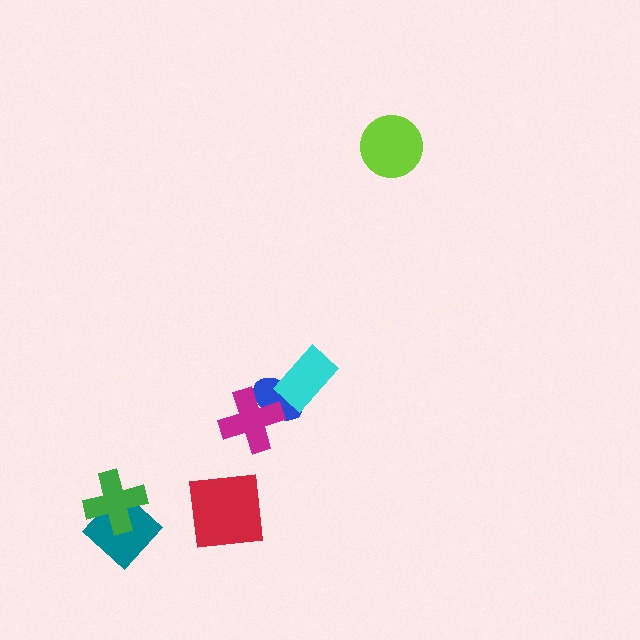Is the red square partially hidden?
No, no other shape covers it.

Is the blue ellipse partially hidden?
Yes, it is partially covered by another shape.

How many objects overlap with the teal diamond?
1 object overlaps with the teal diamond.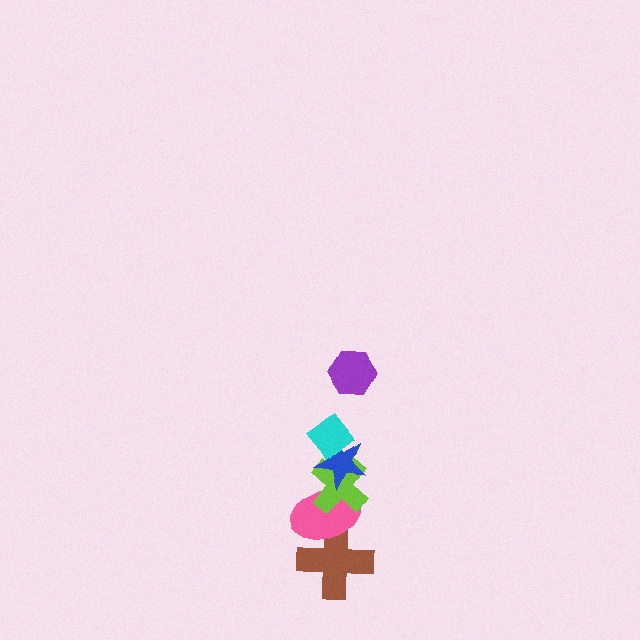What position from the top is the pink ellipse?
The pink ellipse is 5th from the top.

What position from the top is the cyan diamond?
The cyan diamond is 2nd from the top.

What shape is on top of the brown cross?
The pink ellipse is on top of the brown cross.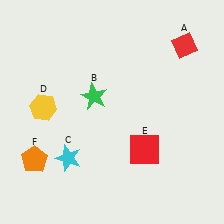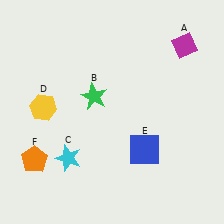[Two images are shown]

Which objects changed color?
A changed from red to magenta. E changed from red to blue.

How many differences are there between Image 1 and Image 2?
There are 2 differences between the two images.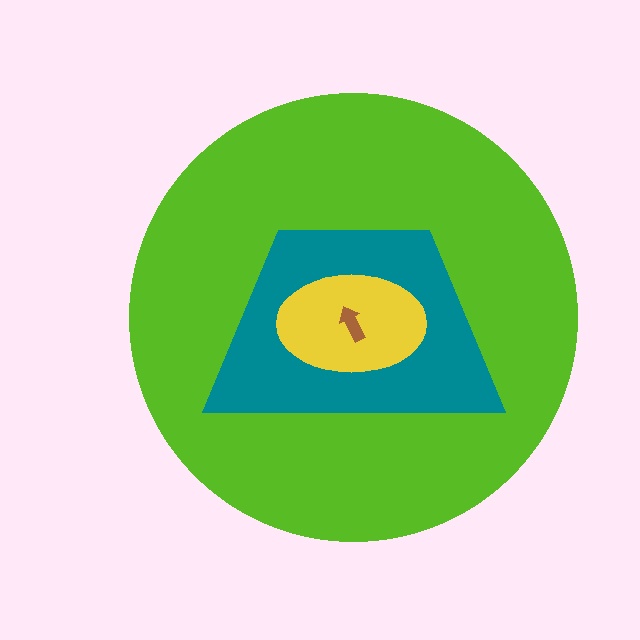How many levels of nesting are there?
4.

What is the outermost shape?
The lime circle.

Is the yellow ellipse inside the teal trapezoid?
Yes.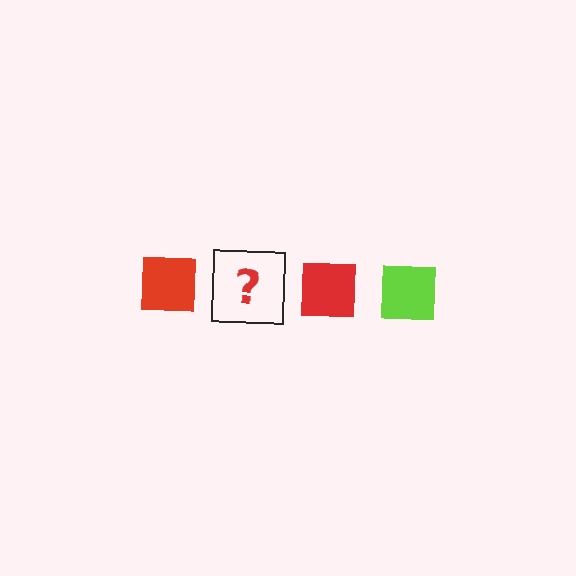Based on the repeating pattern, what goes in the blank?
The blank should be a lime square.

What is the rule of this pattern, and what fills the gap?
The rule is that the pattern cycles through red, lime squares. The gap should be filled with a lime square.